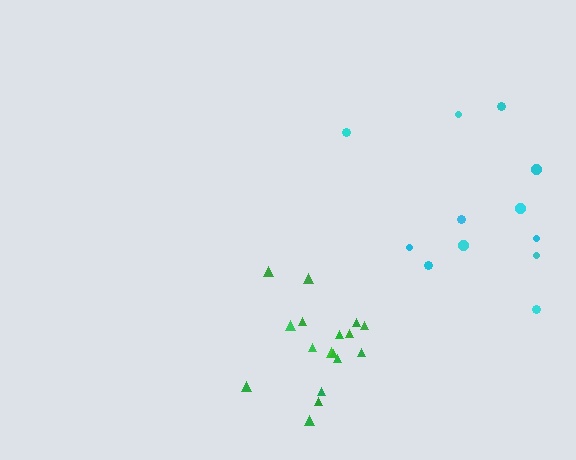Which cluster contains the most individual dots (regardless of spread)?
Green (17).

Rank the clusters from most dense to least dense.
green, cyan.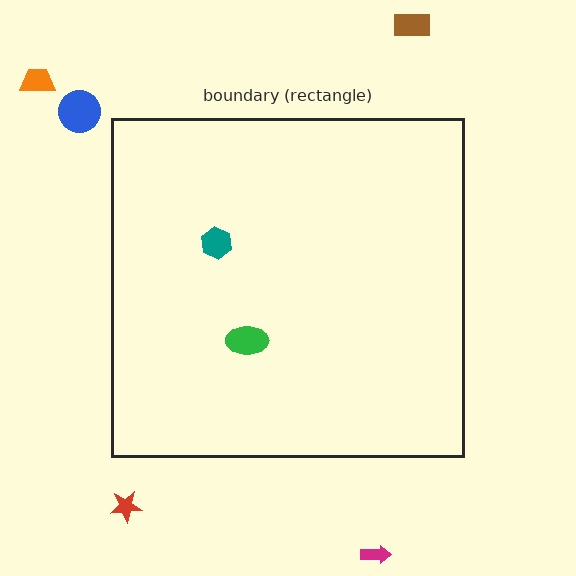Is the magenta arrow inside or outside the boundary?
Outside.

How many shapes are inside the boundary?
2 inside, 5 outside.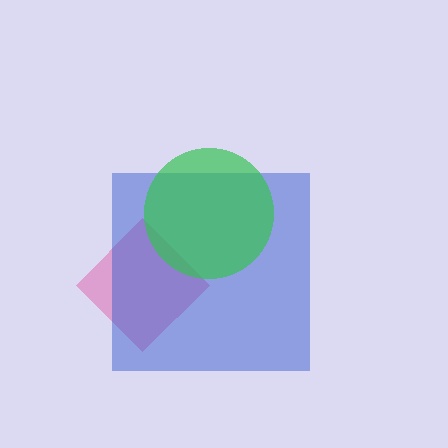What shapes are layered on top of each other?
The layered shapes are: a pink diamond, a blue square, a green circle.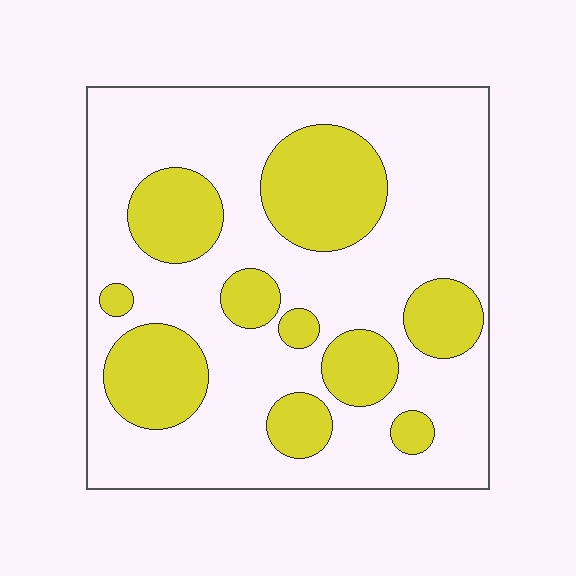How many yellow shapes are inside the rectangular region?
10.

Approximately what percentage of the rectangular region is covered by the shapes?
Approximately 30%.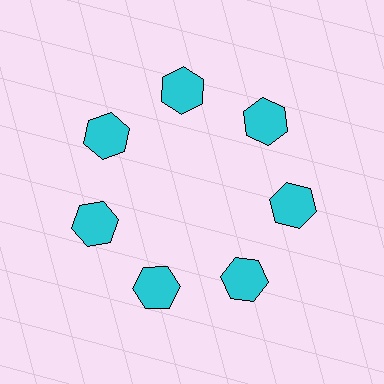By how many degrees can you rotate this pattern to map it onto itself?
The pattern maps onto itself every 51 degrees of rotation.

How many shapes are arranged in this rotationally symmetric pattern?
There are 7 shapes, arranged in 7 groups of 1.